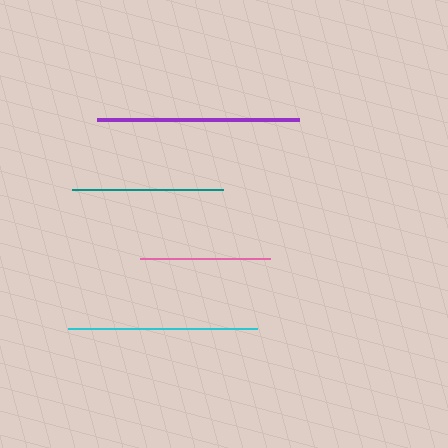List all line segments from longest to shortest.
From longest to shortest: purple, cyan, teal, pink.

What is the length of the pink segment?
The pink segment is approximately 129 pixels long.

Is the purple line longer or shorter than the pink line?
The purple line is longer than the pink line.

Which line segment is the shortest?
The pink line is the shortest at approximately 129 pixels.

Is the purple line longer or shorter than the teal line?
The purple line is longer than the teal line.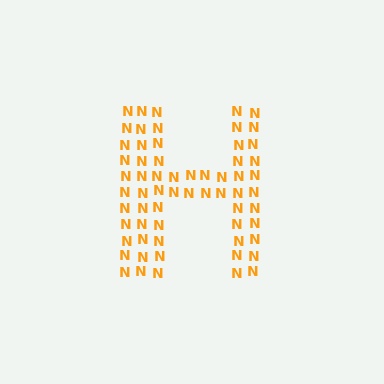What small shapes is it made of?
It is made of small letter N's.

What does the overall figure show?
The overall figure shows the letter H.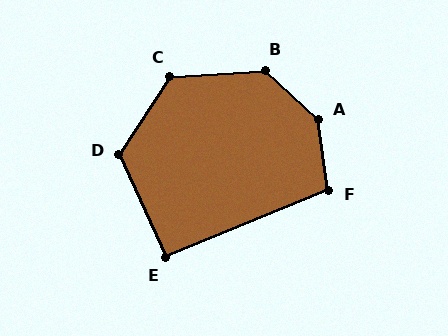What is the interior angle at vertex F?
Approximately 105 degrees (obtuse).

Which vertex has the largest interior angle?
A, at approximately 140 degrees.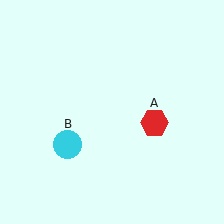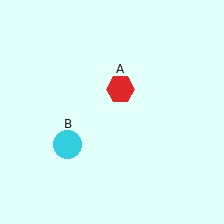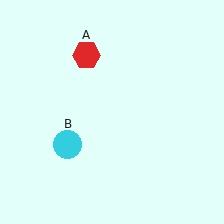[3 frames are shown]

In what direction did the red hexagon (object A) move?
The red hexagon (object A) moved up and to the left.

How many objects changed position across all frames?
1 object changed position: red hexagon (object A).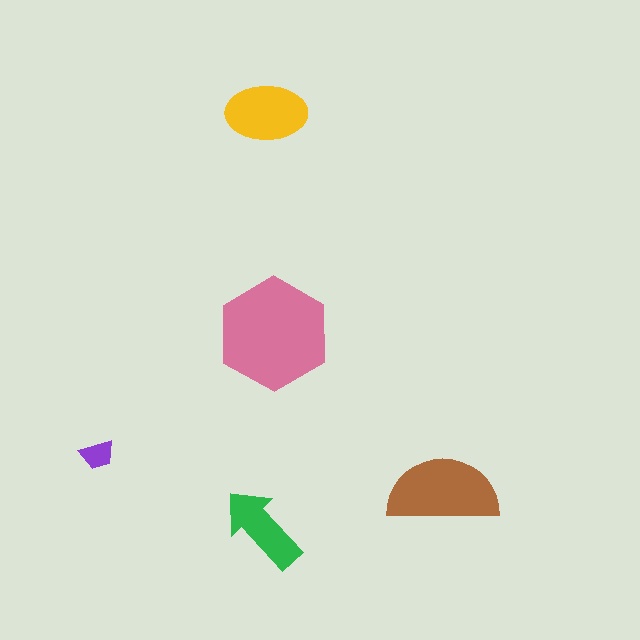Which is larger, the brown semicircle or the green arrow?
The brown semicircle.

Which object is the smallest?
The purple trapezoid.